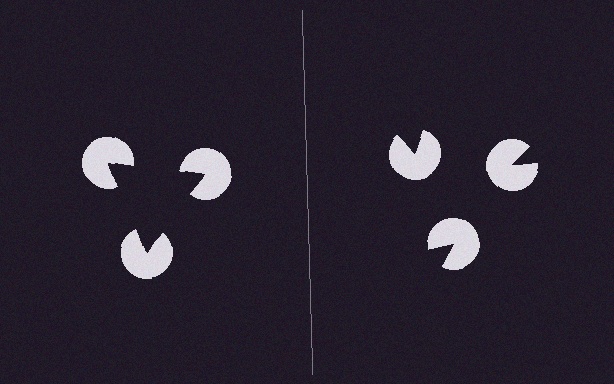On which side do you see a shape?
An illusory triangle appears on the left side. On the right side the wedge cuts are rotated, so no coherent shape forms.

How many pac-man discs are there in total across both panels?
6 — 3 on each side.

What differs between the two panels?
The pac-man discs are positioned identically on both sides; only the wedge orientations differ. On the left they align to a triangle; on the right they are misaligned.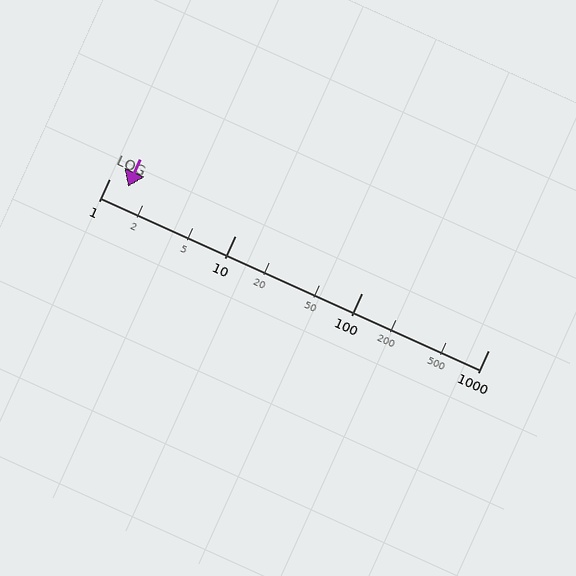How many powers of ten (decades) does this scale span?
The scale spans 3 decades, from 1 to 1000.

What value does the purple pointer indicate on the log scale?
The pointer indicates approximately 1.4.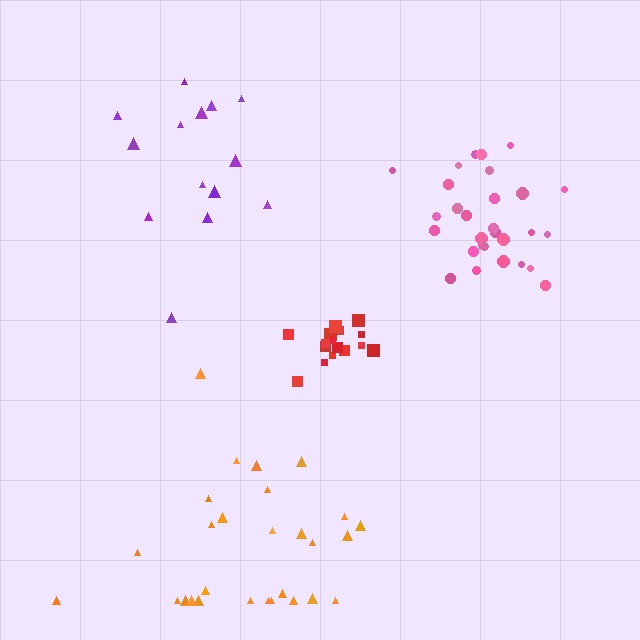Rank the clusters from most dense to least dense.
red, pink, orange, purple.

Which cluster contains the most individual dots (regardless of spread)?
Pink (29).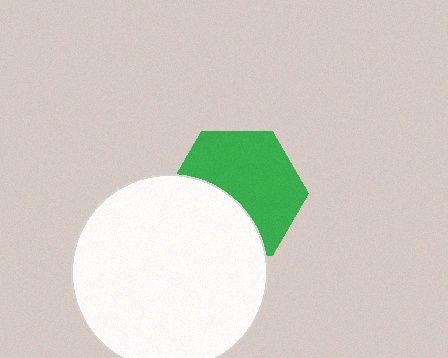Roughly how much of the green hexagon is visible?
About half of it is visible (roughly 62%).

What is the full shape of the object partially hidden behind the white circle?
The partially hidden object is a green hexagon.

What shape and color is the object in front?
The object in front is a white circle.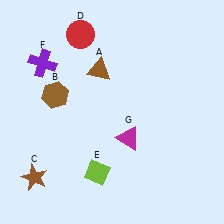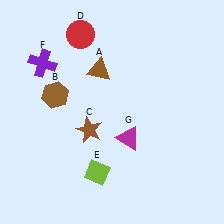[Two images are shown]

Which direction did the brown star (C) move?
The brown star (C) moved right.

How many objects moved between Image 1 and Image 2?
1 object moved between the two images.